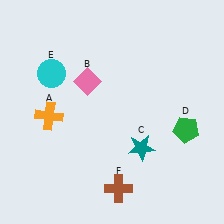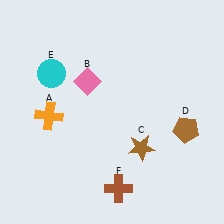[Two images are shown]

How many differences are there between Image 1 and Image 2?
There are 2 differences between the two images.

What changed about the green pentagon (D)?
In Image 1, D is green. In Image 2, it changed to brown.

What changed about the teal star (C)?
In Image 1, C is teal. In Image 2, it changed to brown.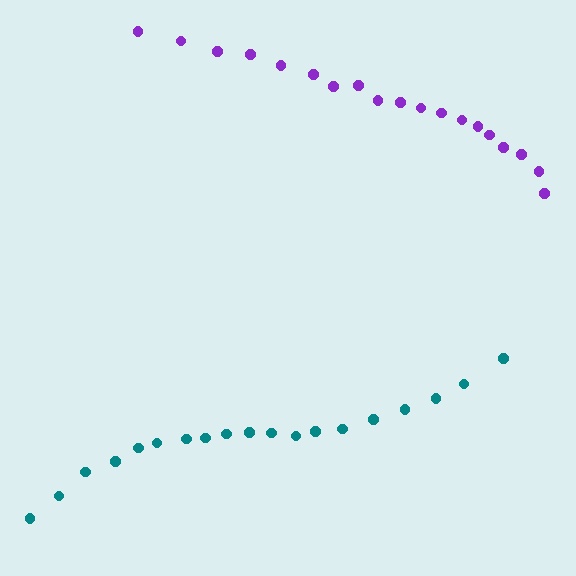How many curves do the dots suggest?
There are 2 distinct paths.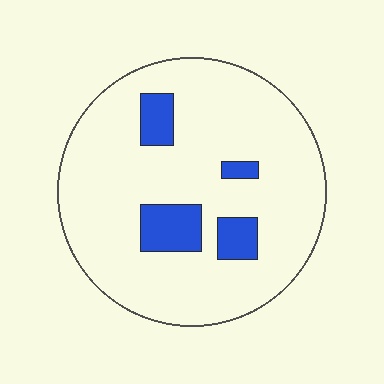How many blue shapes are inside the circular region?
4.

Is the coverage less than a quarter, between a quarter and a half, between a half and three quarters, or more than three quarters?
Less than a quarter.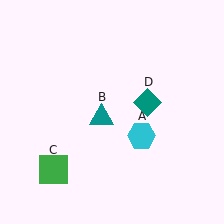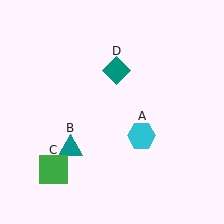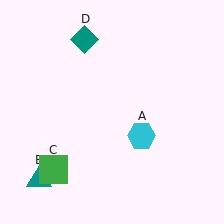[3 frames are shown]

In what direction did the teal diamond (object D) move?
The teal diamond (object D) moved up and to the left.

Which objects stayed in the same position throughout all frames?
Cyan hexagon (object A) and green square (object C) remained stationary.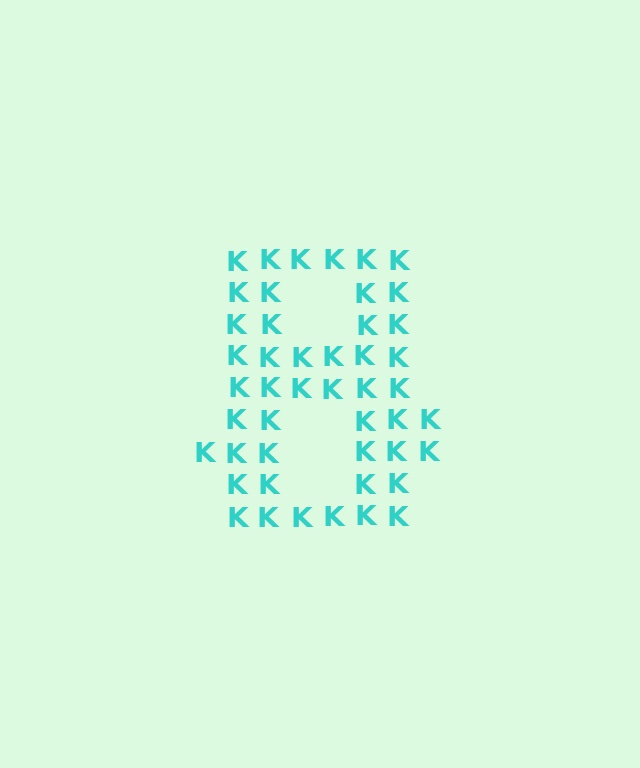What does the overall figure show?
The overall figure shows the digit 8.